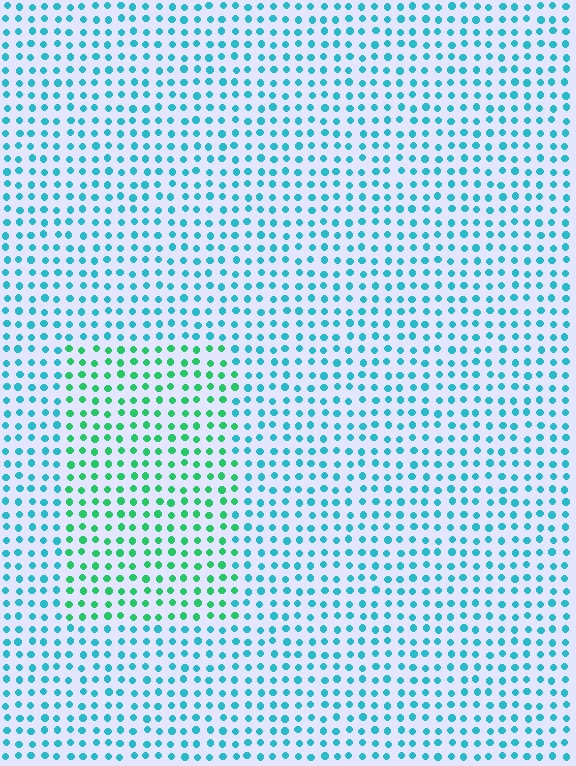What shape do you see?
I see a rectangle.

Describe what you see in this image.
The image is filled with small cyan elements in a uniform arrangement. A rectangle-shaped region is visible where the elements are tinted to a slightly different hue, forming a subtle color boundary.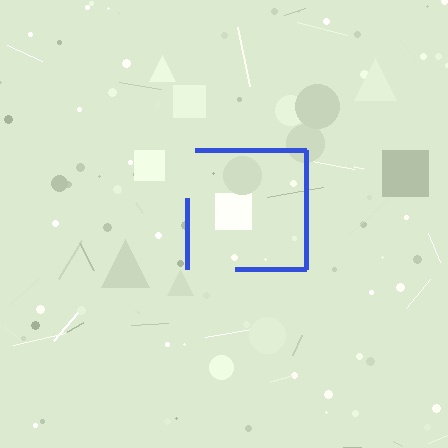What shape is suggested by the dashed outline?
The dashed outline suggests a square.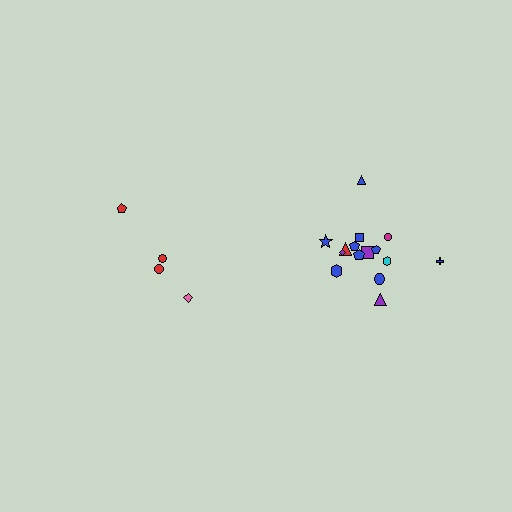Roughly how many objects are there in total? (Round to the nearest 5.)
Roughly 20 objects in total.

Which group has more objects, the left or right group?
The right group.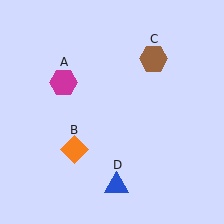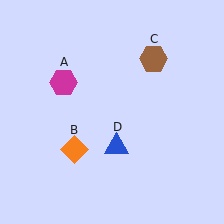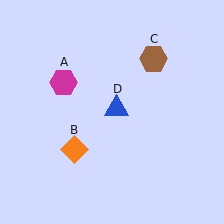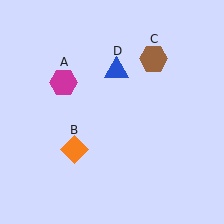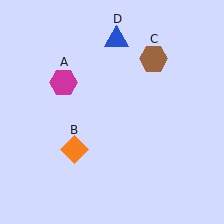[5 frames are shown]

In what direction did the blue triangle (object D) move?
The blue triangle (object D) moved up.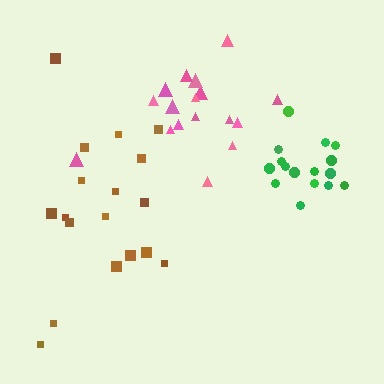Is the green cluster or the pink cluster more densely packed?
Green.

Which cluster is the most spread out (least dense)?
Brown.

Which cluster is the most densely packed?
Green.